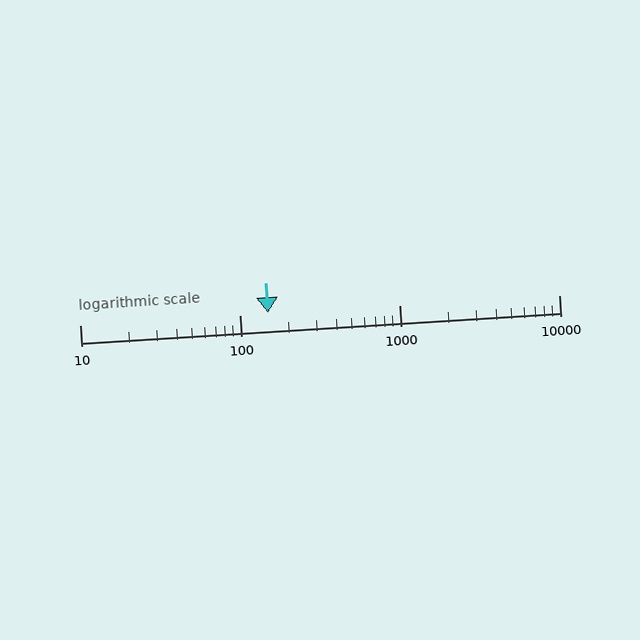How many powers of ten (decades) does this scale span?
The scale spans 3 decades, from 10 to 10000.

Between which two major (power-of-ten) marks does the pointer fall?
The pointer is between 100 and 1000.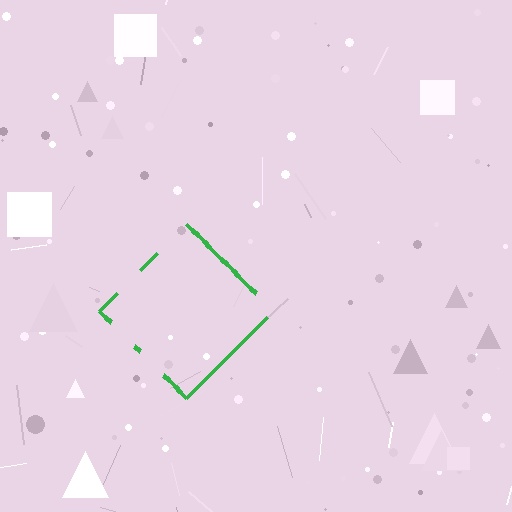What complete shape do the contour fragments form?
The contour fragments form a diamond.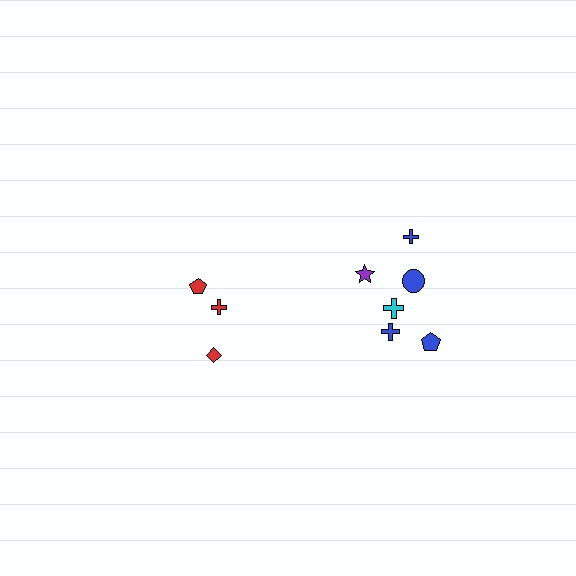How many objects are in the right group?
There are 6 objects.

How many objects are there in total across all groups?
There are 9 objects.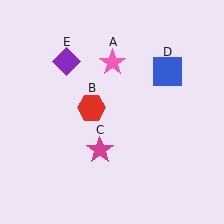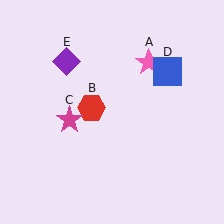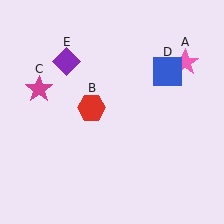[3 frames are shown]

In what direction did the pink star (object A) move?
The pink star (object A) moved right.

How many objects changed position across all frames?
2 objects changed position: pink star (object A), magenta star (object C).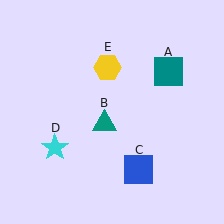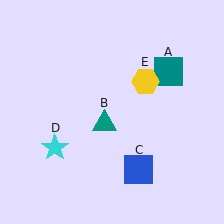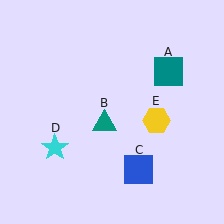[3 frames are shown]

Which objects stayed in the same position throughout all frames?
Teal square (object A) and teal triangle (object B) and blue square (object C) and cyan star (object D) remained stationary.